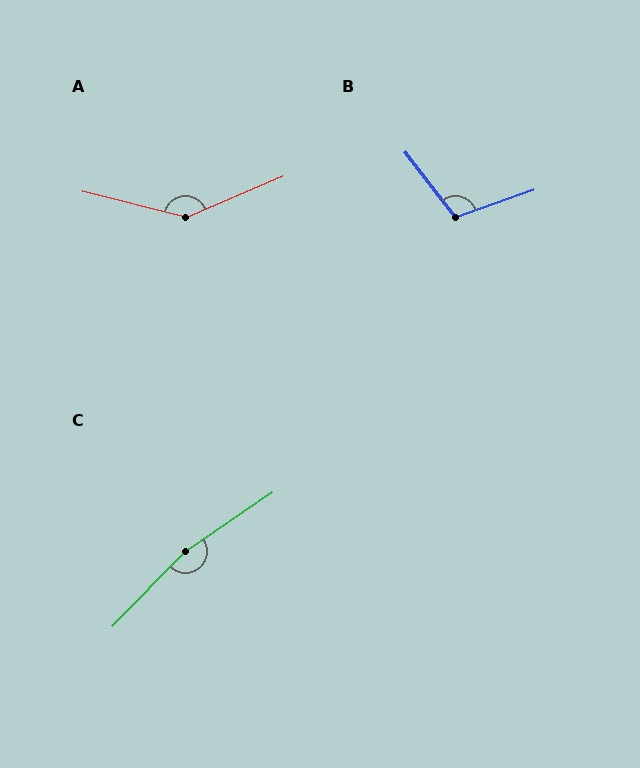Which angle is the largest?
C, at approximately 168 degrees.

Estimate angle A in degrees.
Approximately 143 degrees.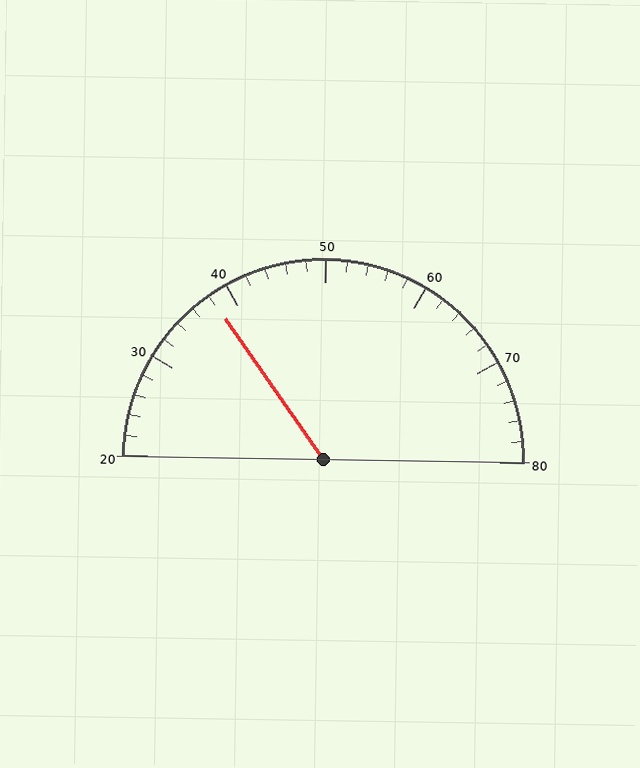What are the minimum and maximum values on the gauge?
The gauge ranges from 20 to 80.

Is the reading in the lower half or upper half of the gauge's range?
The reading is in the lower half of the range (20 to 80).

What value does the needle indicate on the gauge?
The needle indicates approximately 38.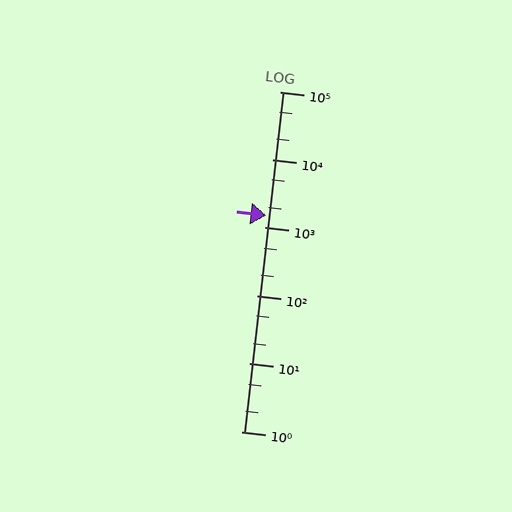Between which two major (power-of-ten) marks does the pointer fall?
The pointer is between 1000 and 10000.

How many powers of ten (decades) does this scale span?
The scale spans 5 decades, from 1 to 100000.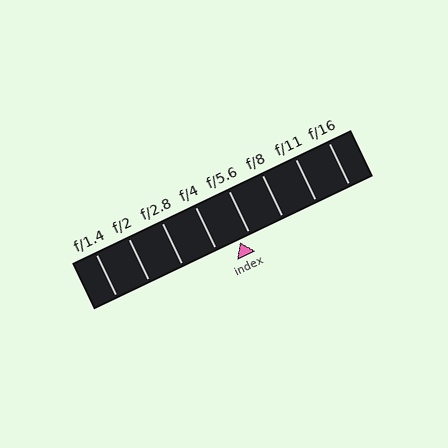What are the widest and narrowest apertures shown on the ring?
The widest aperture shown is f/1.4 and the narrowest is f/16.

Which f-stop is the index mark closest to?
The index mark is closest to f/5.6.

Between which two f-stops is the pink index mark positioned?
The index mark is between f/4 and f/5.6.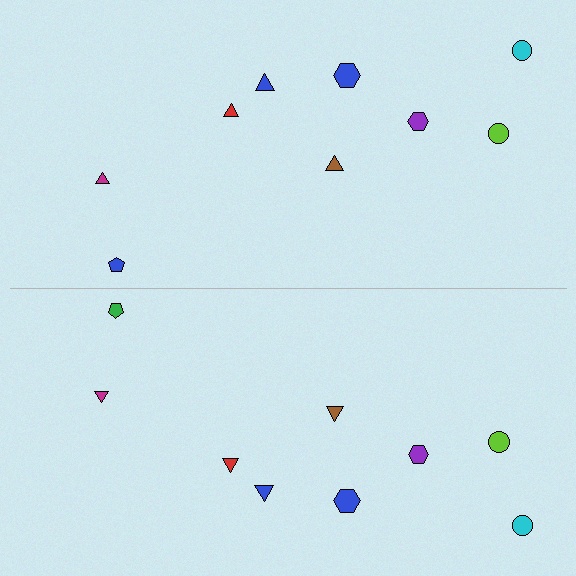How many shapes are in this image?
There are 18 shapes in this image.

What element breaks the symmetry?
The green pentagon on the bottom side breaks the symmetry — its mirror counterpart is blue.